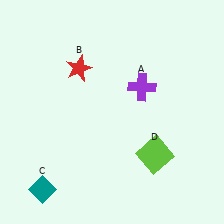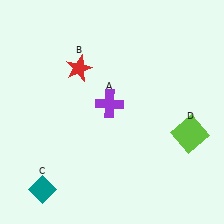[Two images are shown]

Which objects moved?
The objects that moved are: the purple cross (A), the lime square (D).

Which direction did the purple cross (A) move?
The purple cross (A) moved left.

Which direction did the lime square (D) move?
The lime square (D) moved right.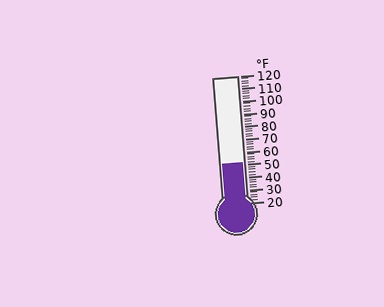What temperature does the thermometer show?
The thermometer shows approximately 52°F.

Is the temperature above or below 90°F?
The temperature is below 90°F.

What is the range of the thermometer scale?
The thermometer scale ranges from 20°F to 120°F.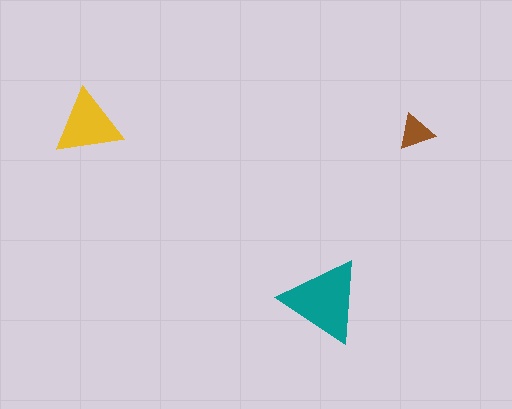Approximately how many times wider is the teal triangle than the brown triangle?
About 2.5 times wider.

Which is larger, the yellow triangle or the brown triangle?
The yellow one.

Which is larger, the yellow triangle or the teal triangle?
The teal one.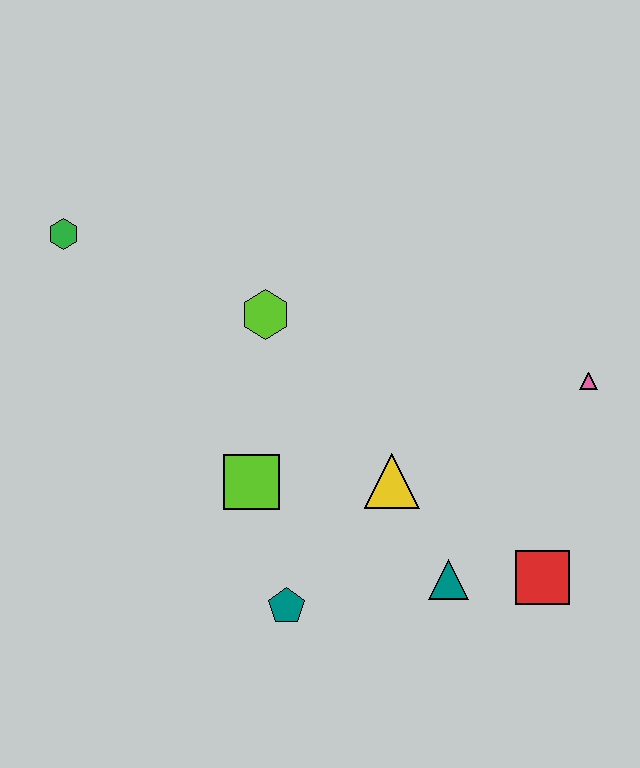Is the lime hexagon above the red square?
Yes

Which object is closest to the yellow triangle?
The teal triangle is closest to the yellow triangle.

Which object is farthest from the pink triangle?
The green hexagon is farthest from the pink triangle.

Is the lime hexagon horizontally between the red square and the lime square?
Yes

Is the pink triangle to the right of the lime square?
Yes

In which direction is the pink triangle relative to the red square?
The pink triangle is above the red square.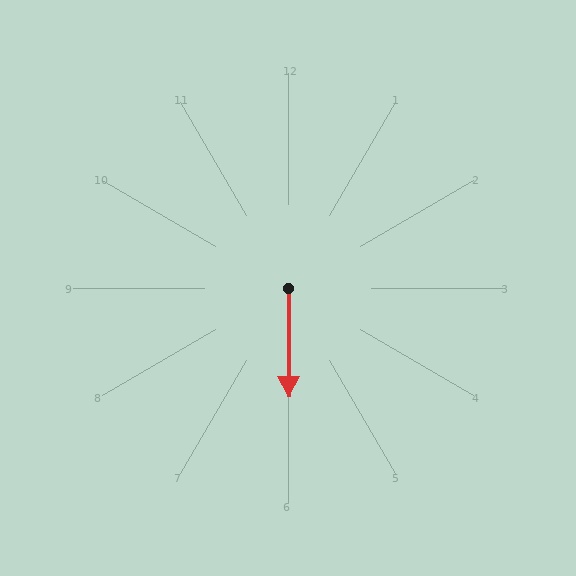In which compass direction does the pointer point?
South.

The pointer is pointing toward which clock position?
Roughly 6 o'clock.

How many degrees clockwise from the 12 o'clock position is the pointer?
Approximately 180 degrees.